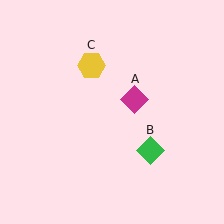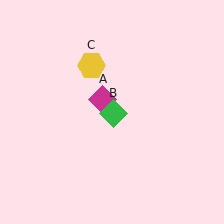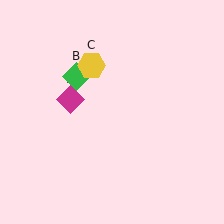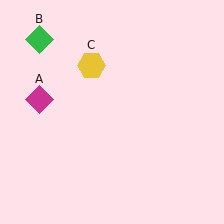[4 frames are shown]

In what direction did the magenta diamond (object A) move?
The magenta diamond (object A) moved left.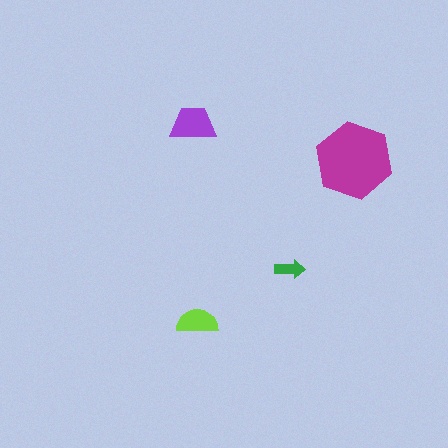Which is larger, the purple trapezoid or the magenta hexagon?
The magenta hexagon.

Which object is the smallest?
The green arrow.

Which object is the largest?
The magenta hexagon.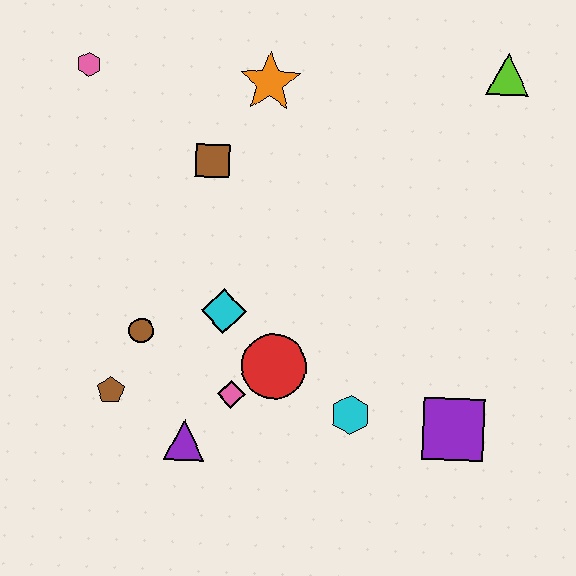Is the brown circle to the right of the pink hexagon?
Yes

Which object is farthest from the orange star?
The purple square is farthest from the orange star.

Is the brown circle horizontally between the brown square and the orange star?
No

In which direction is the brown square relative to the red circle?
The brown square is above the red circle.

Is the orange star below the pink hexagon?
Yes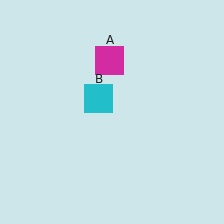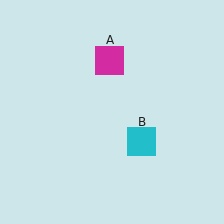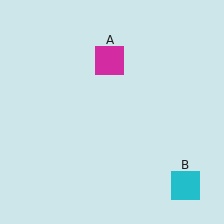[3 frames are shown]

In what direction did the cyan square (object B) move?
The cyan square (object B) moved down and to the right.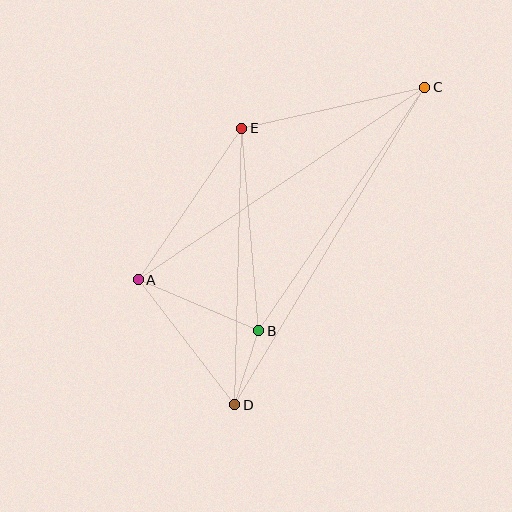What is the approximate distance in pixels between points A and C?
The distance between A and C is approximately 345 pixels.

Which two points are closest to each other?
Points B and D are closest to each other.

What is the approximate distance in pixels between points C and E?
The distance between C and E is approximately 188 pixels.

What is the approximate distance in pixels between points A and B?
The distance between A and B is approximately 131 pixels.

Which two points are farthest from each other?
Points C and D are farthest from each other.